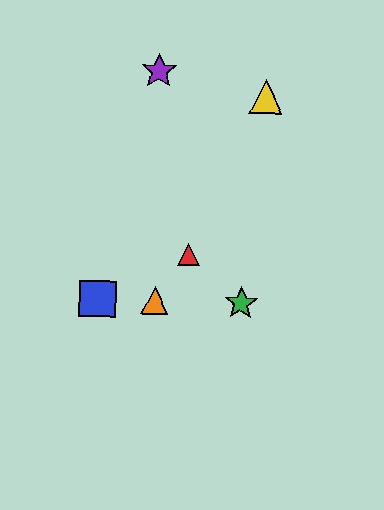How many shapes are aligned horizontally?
3 shapes (the blue square, the green star, the orange triangle) are aligned horizontally.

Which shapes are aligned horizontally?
The blue square, the green star, the orange triangle are aligned horizontally.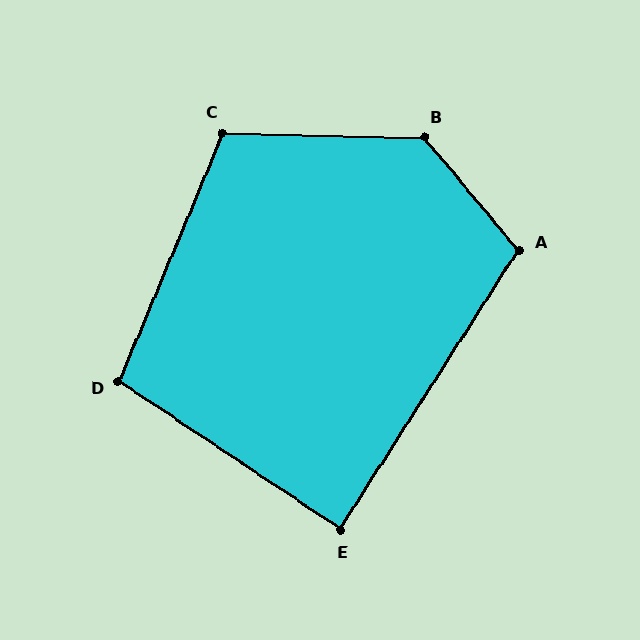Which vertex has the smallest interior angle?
E, at approximately 89 degrees.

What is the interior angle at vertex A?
Approximately 108 degrees (obtuse).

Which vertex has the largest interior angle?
B, at approximately 131 degrees.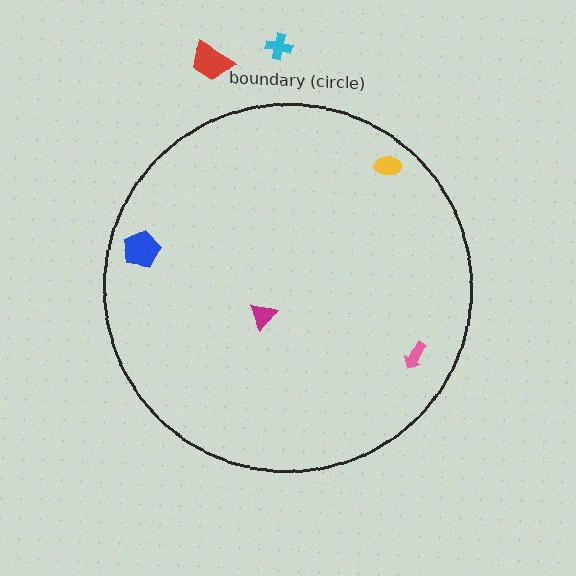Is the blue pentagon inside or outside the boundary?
Inside.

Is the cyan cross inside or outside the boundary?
Outside.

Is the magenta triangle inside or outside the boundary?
Inside.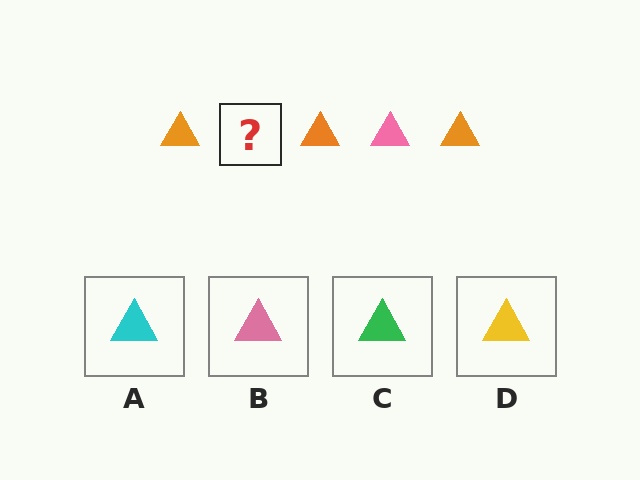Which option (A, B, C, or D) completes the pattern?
B.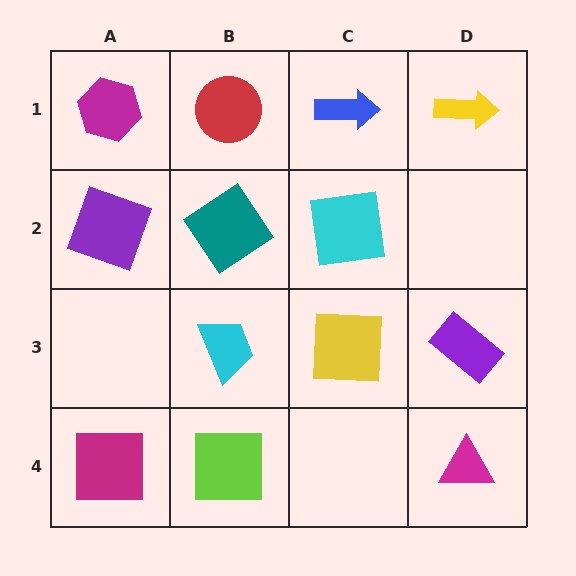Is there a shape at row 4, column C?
No, that cell is empty.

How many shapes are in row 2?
3 shapes.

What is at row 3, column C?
A yellow square.